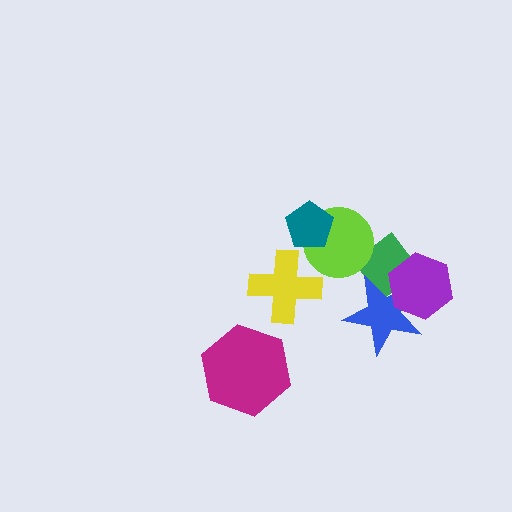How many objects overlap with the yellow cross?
0 objects overlap with the yellow cross.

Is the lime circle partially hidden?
Yes, it is partially covered by another shape.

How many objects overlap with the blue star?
2 objects overlap with the blue star.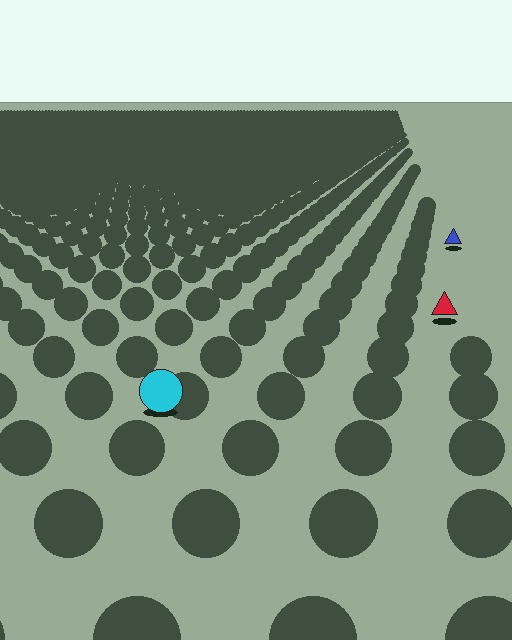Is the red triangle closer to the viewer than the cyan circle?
No. The cyan circle is closer — you can tell from the texture gradient: the ground texture is coarser near it.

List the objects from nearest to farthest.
From nearest to farthest: the cyan circle, the red triangle, the blue triangle.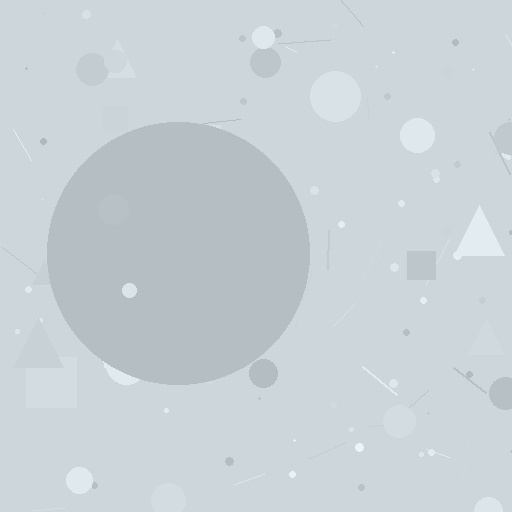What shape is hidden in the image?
A circle is hidden in the image.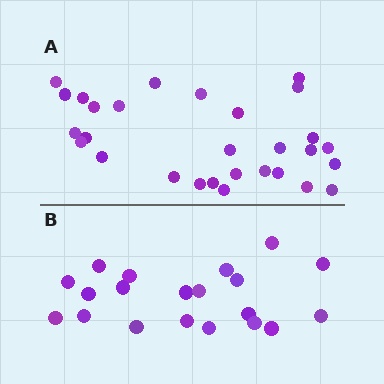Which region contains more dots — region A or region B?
Region A (the top region) has more dots.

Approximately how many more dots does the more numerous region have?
Region A has roughly 8 or so more dots than region B.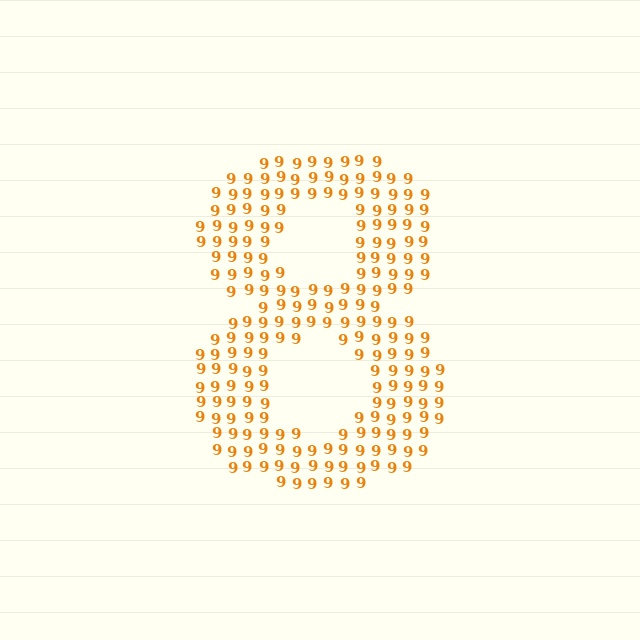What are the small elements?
The small elements are digit 9's.